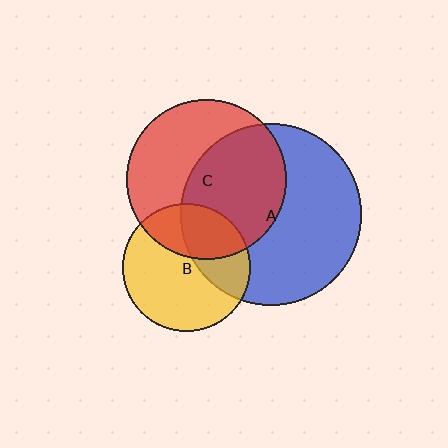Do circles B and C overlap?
Yes.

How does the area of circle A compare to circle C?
Approximately 1.3 times.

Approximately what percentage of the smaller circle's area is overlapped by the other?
Approximately 35%.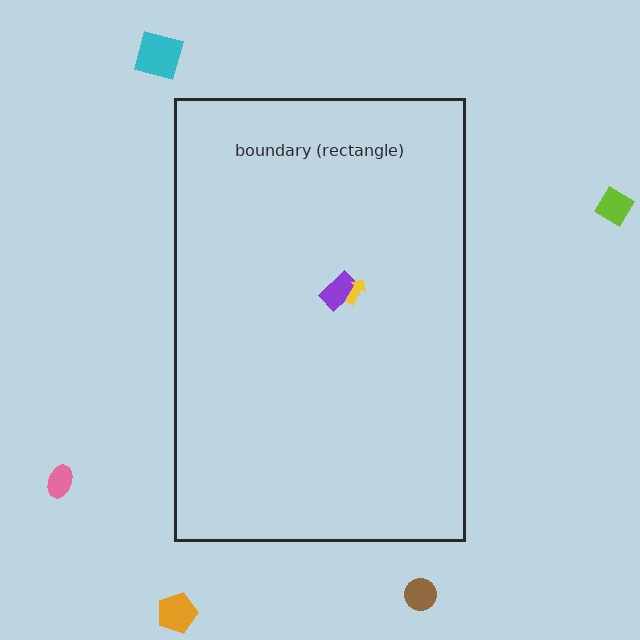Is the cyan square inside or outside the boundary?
Outside.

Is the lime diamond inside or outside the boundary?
Outside.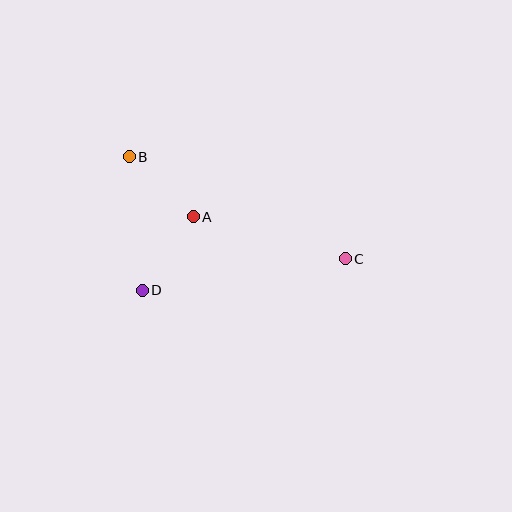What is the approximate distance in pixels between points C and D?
The distance between C and D is approximately 206 pixels.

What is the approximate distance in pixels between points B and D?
The distance between B and D is approximately 134 pixels.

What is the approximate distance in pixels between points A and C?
The distance between A and C is approximately 158 pixels.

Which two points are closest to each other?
Points A and B are closest to each other.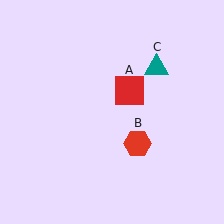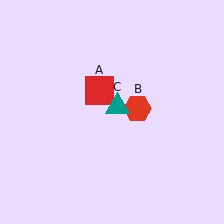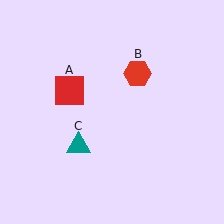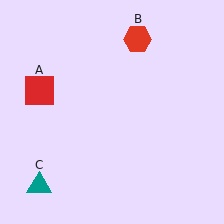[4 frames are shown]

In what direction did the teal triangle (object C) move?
The teal triangle (object C) moved down and to the left.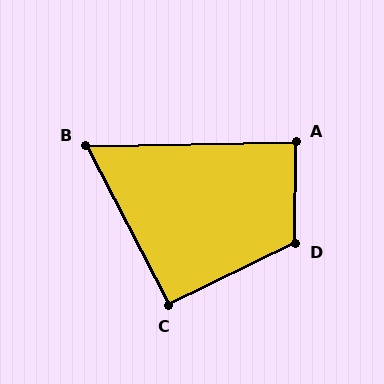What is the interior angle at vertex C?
Approximately 91 degrees (approximately right).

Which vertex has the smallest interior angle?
B, at approximately 64 degrees.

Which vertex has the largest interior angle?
D, at approximately 116 degrees.